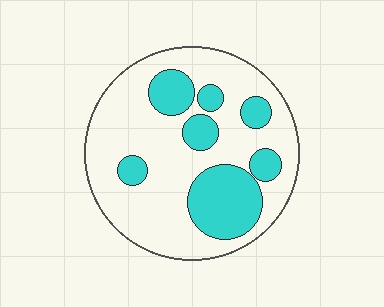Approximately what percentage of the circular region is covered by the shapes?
Approximately 30%.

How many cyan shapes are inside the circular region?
7.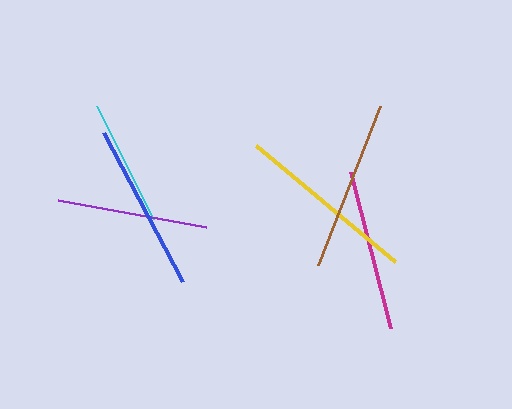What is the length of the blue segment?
The blue segment is approximately 168 pixels long.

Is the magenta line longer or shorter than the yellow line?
The yellow line is longer than the magenta line.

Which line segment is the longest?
The yellow line is the longest at approximately 181 pixels.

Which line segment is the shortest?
The cyan line is the shortest at approximately 126 pixels.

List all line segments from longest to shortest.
From longest to shortest: yellow, brown, blue, magenta, purple, cyan.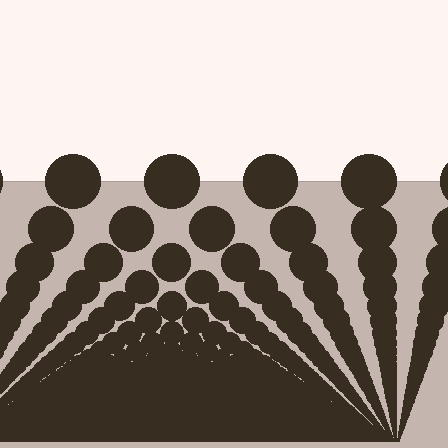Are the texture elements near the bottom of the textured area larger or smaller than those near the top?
Smaller. The gradient is inverted — elements near the bottom are smaller and denser.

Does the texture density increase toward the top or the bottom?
Density increases toward the bottom.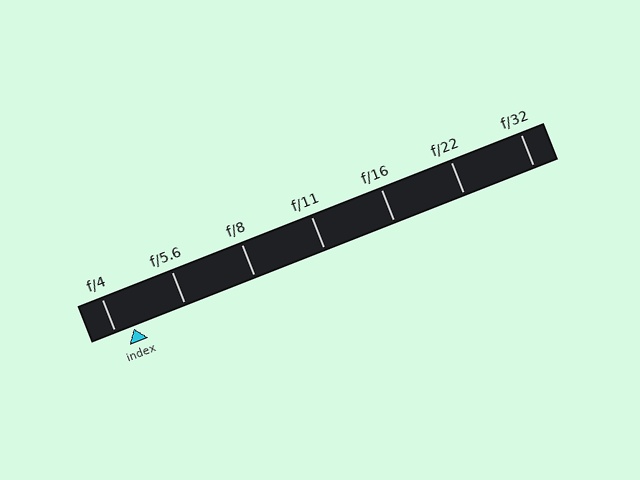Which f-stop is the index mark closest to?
The index mark is closest to f/4.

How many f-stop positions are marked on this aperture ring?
There are 7 f-stop positions marked.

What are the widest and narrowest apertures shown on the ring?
The widest aperture shown is f/4 and the narrowest is f/32.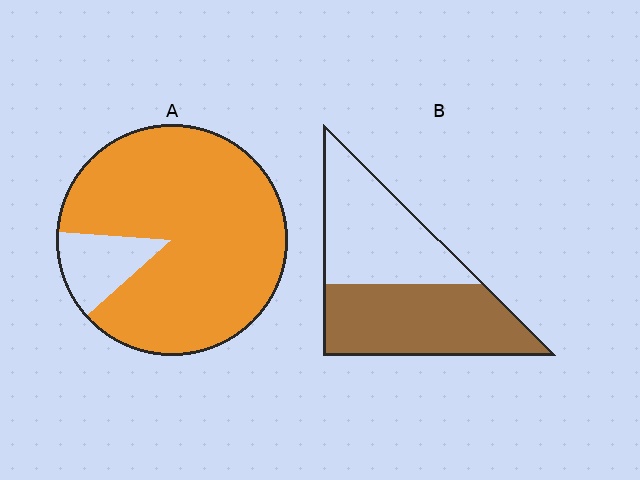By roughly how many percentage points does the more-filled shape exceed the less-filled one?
By roughly 35 percentage points (A over B).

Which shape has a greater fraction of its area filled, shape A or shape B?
Shape A.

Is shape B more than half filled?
Roughly half.